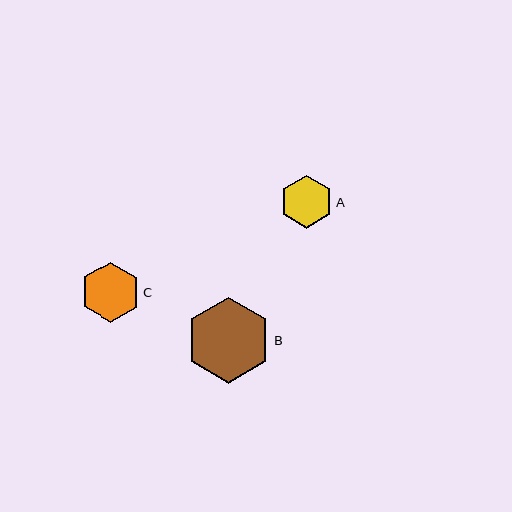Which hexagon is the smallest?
Hexagon A is the smallest with a size of approximately 53 pixels.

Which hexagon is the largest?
Hexagon B is the largest with a size of approximately 86 pixels.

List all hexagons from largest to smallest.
From largest to smallest: B, C, A.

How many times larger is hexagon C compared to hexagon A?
Hexagon C is approximately 1.1 times the size of hexagon A.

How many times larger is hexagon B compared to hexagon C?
Hexagon B is approximately 1.4 times the size of hexagon C.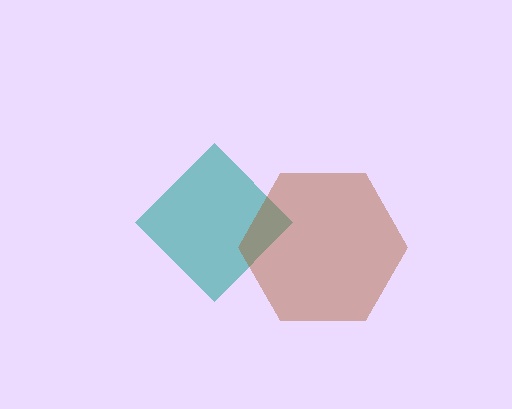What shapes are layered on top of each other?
The layered shapes are: a teal diamond, a brown hexagon.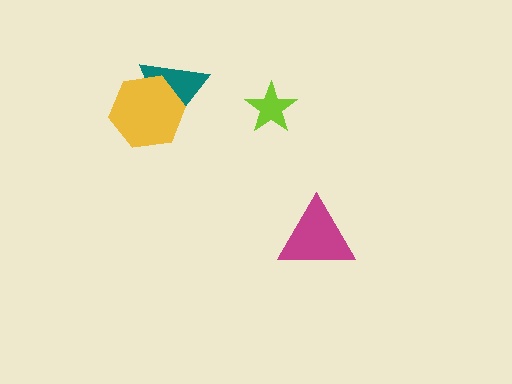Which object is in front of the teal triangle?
The yellow hexagon is in front of the teal triangle.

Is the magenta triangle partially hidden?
No, no other shape covers it.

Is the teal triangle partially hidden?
Yes, it is partially covered by another shape.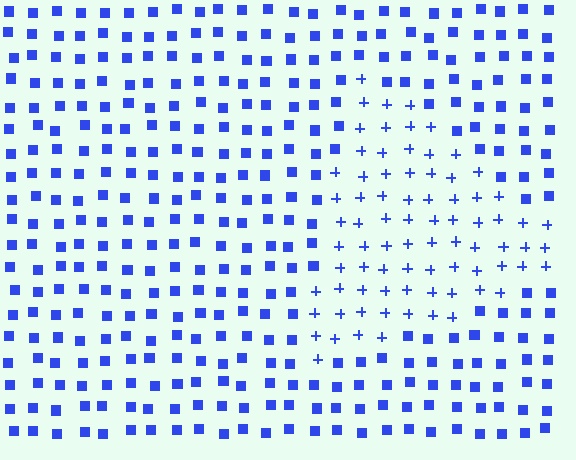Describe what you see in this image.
The image is filled with small blue elements arranged in a uniform grid. A triangle-shaped region contains plus signs, while the surrounding area contains squares. The boundary is defined purely by the change in element shape.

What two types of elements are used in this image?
The image uses plus signs inside the triangle region and squares outside it.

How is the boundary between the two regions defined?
The boundary is defined by a change in element shape: plus signs inside vs. squares outside. All elements share the same color and spacing.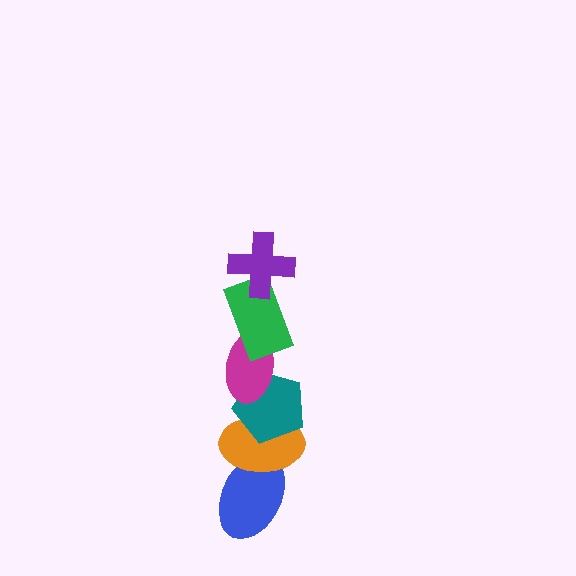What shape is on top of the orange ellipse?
The teal pentagon is on top of the orange ellipse.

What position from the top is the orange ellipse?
The orange ellipse is 5th from the top.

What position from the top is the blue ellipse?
The blue ellipse is 6th from the top.